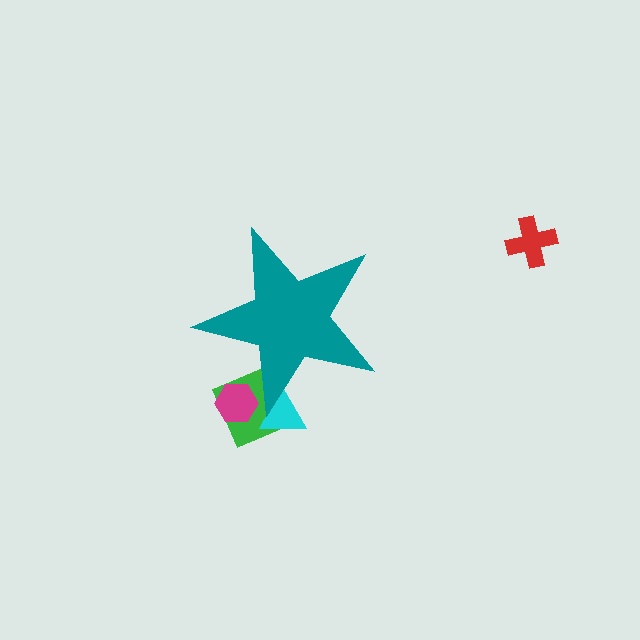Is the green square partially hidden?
Yes, the green square is partially hidden behind the teal star.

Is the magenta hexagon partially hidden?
Yes, the magenta hexagon is partially hidden behind the teal star.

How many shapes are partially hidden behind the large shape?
3 shapes are partially hidden.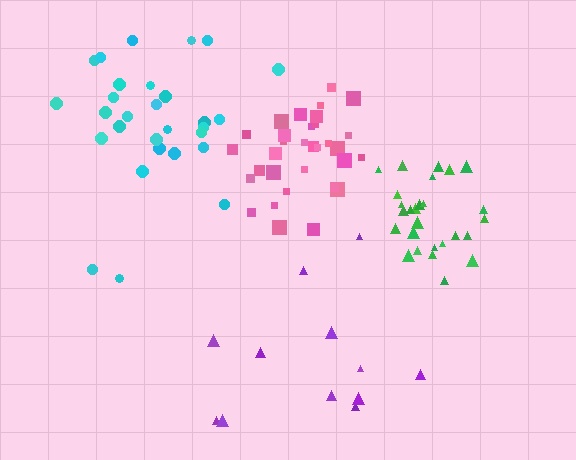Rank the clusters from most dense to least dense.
green, pink, cyan, purple.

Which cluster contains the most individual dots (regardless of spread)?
Pink (32).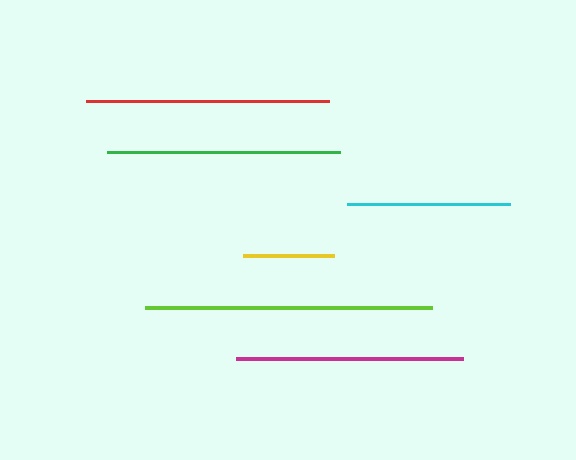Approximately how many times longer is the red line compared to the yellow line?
The red line is approximately 2.7 times the length of the yellow line.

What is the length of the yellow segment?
The yellow segment is approximately 91 pixels long.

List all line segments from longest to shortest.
From longest to shortest: lime, red, green, magenta, cyan, yellow.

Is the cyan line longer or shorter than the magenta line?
The magenta line is longer than the cyan line.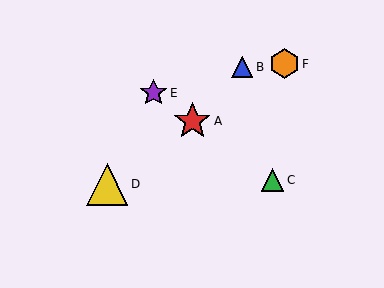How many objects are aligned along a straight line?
3 objects (A, C, E) are aligned along a straight line.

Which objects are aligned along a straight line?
Objects A, C, E are aligned along a straight line.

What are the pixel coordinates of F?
Object F is at (284, 64).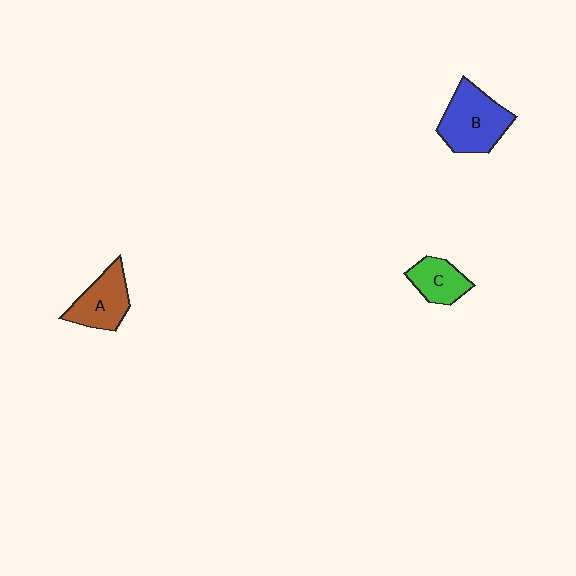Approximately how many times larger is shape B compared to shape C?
Approximately 1.7 times.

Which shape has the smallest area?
Shape C (green).